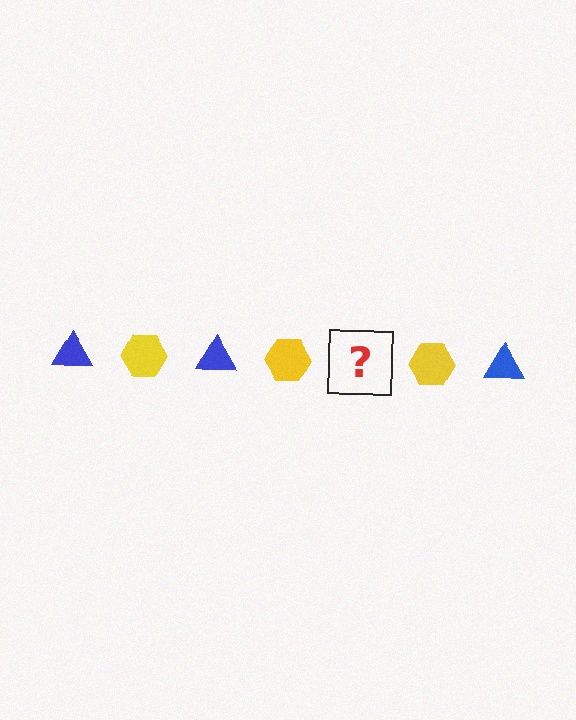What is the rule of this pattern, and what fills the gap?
The rule is that the pattern alternates between blue triangle and yellow hexagon. The gap should be filled with a blue triangle.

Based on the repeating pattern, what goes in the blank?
The blank should be a blue triangle.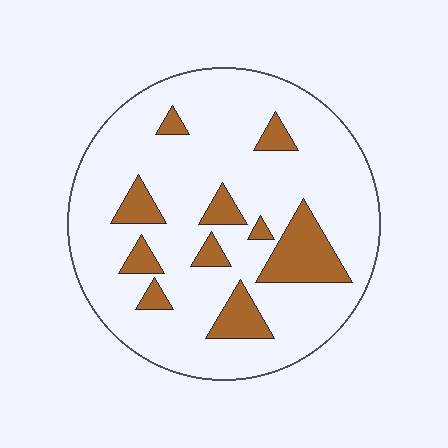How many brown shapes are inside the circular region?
10.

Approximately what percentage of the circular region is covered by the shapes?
Approximately 15%.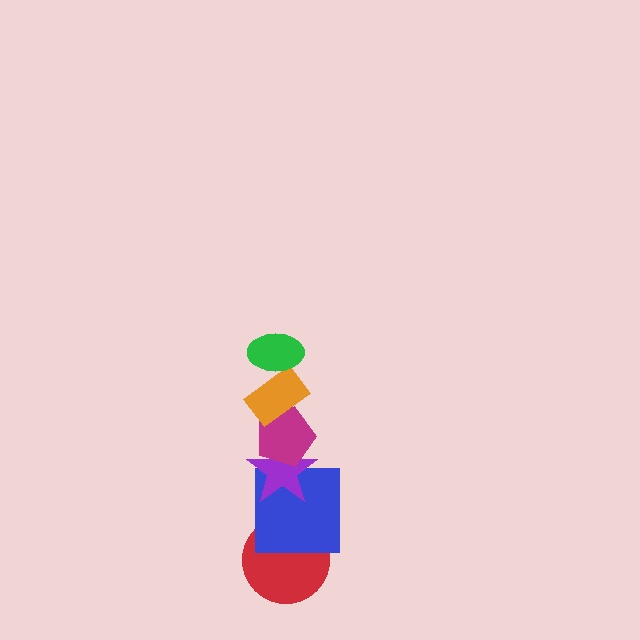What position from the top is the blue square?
The blue square is 5th from the top.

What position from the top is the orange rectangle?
The orange rectangle is 2nd from the top.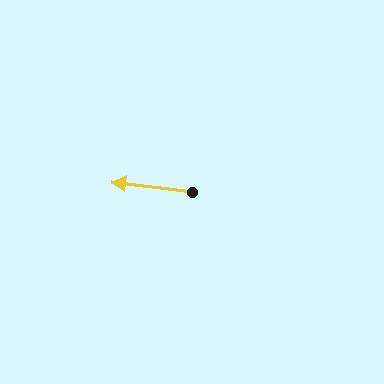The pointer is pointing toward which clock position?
Roughly 9 o'clock.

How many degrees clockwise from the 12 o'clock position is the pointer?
Approximately 277 degrees.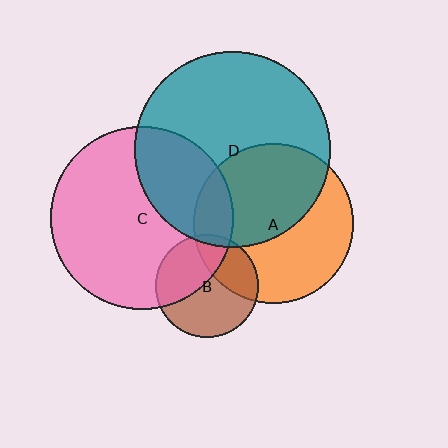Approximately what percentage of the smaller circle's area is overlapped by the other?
Approximately 50%.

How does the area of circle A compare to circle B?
Approximately 2.4 times.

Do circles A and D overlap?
Yes.